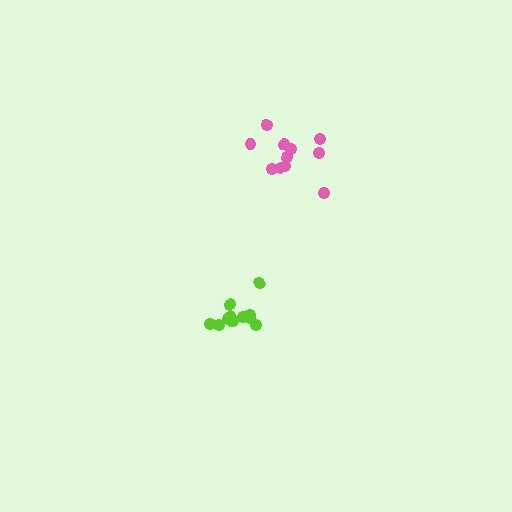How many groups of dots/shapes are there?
There are 2 groups.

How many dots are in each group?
Group 1: 11 dots, Group 2: 11 dots (22 total).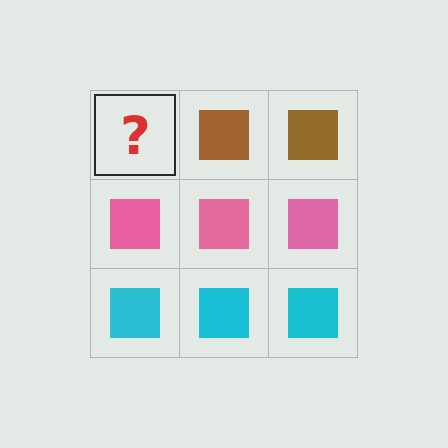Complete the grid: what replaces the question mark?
The question mark should be replaced with a brown square.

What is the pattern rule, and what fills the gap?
The rule is that each row has a consistent color. The gap should be filled with a brown square.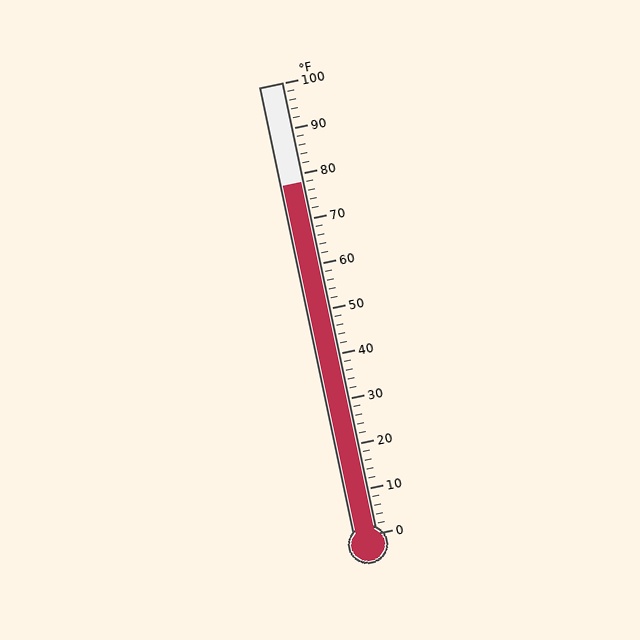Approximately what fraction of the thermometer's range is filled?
The thermometer is filled to approximately 80% of its range.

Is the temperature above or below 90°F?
The temperature is below 90°F.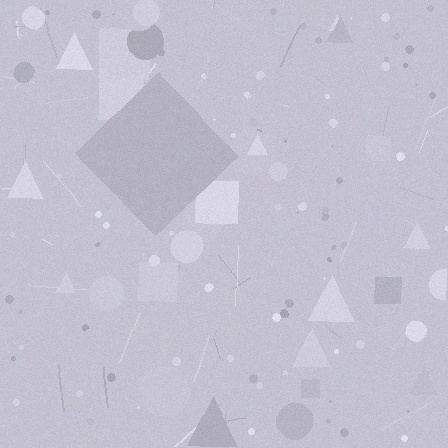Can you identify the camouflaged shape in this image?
The camouflaged shape is a diamond.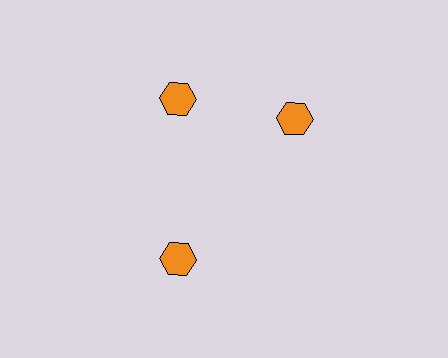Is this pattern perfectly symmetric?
No. The 3 orange hexagons are arranged in a ring, but one element near the 3 o'clock position is rotated out of alignment along the ring, breaking the 3-fold rotational symmetry.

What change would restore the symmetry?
The symmetry would be restored by rotating it back into even spacing with its neighbors so that all 3 hexagons sit at equal angles and equal distance from the center.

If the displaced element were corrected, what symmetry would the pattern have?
It would have 3-fold rotational symmetry — the pattern would map onto itself every 120 degrees.